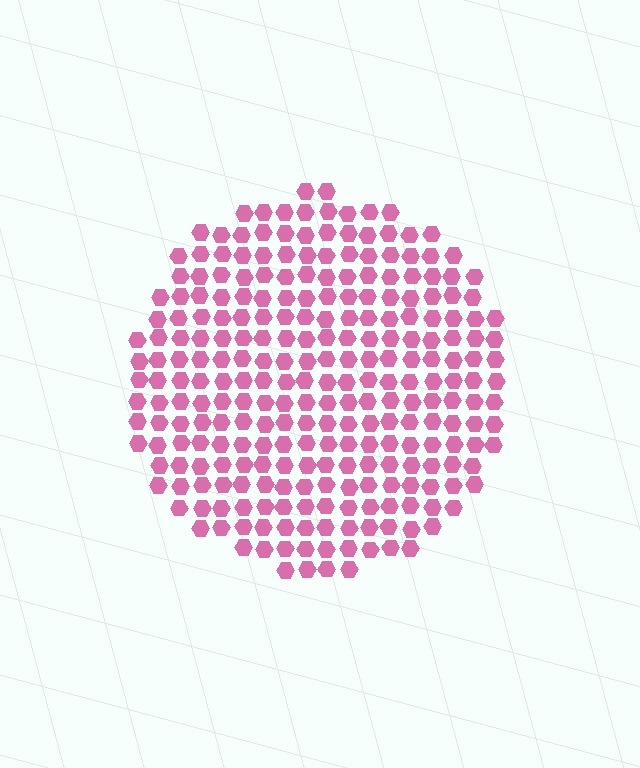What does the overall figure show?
The overall figure shows a circle.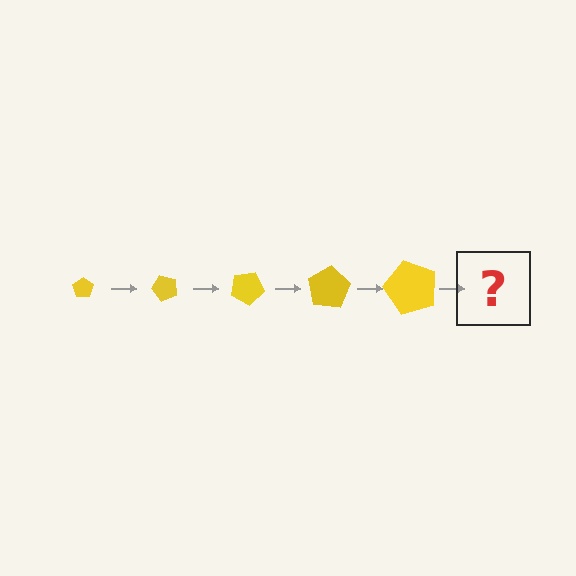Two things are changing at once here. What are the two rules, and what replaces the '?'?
The two rules are that the pentagon grows larger each step and it rotates 50 degrees each step. The '?' should be a pentagon, larger than the previous one and rotated 250 degrees from the start.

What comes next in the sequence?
The next element should be a pentagon, larger than the previous one and rotated 250 degrees from the start.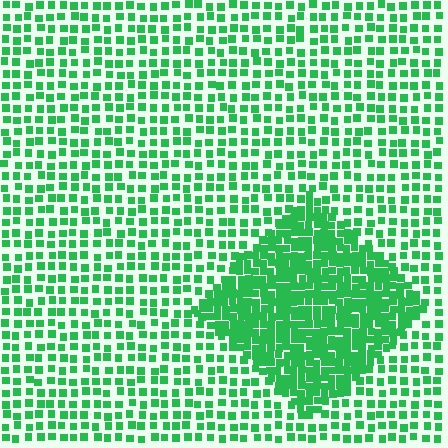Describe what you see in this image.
The image contains small green elements arranged at two different densities. A diamond-shaped region is visible where the elements are more densely packed than the surrounding area.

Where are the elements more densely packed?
The elements are more densely packed inside the diamond boundary.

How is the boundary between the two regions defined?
The boundary is defined by a change in element density (approximately 2.2x ratio). All elements are the same color, size, and shape.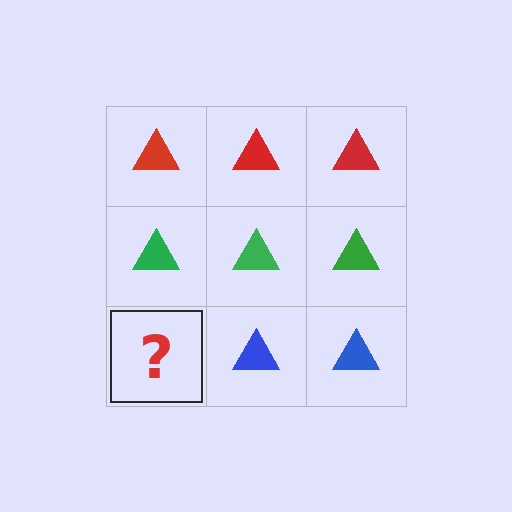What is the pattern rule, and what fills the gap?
The rule is that each row has a consistent color. The gap should be filled with a blue triangle.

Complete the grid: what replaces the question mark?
The question mark should be replaced with a blue triangle.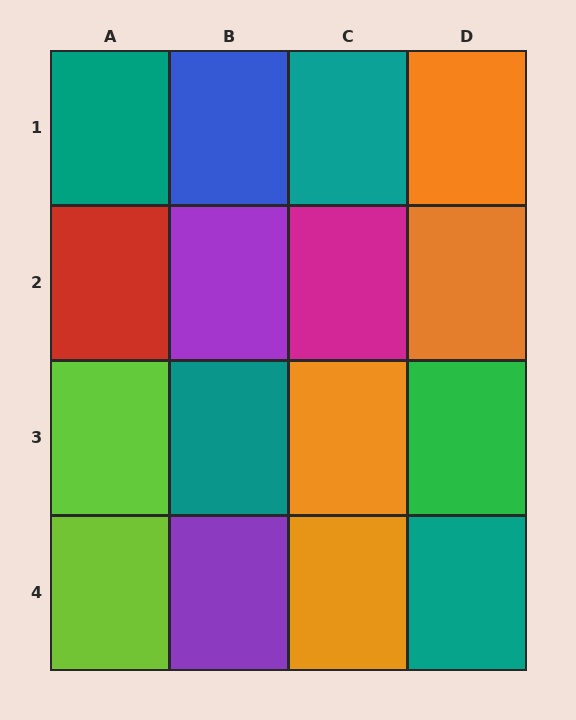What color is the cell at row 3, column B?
Teal.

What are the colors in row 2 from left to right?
Red, purple, magenta, orange.